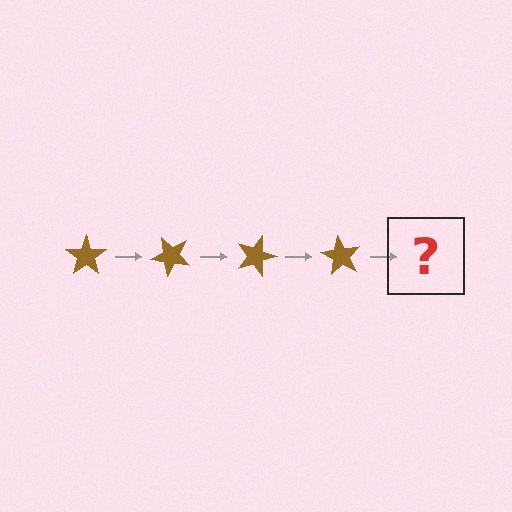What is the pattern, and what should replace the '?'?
The pattern is that the star rotates 45 degrees each step. The '?' should be a brown star rotated 180 degrees.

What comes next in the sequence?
The next element should be a brown star rotated 180 degrees.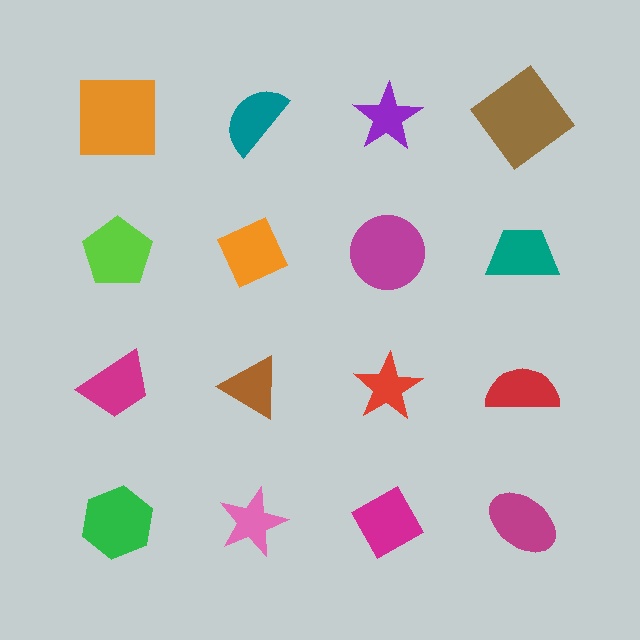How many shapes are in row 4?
4 shapes.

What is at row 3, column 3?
A red star.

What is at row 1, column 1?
An orange square.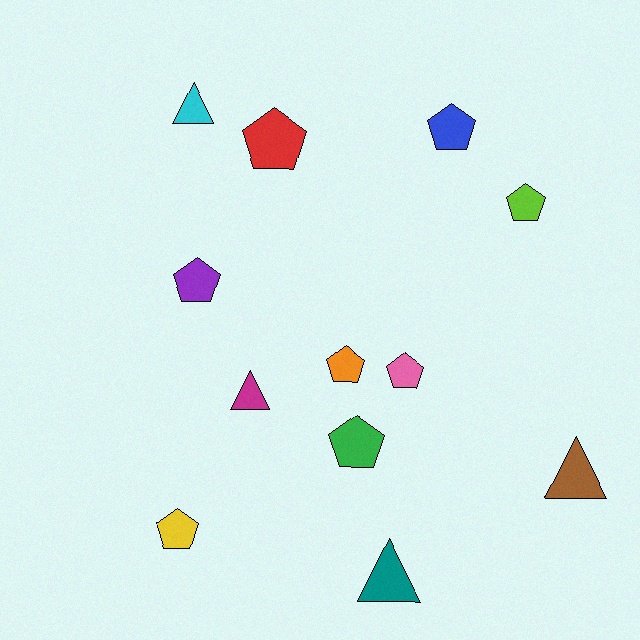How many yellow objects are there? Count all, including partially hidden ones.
There is 1 yellow object.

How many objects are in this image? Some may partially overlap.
There are 12 objects.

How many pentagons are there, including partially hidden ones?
There are 8 pentagons.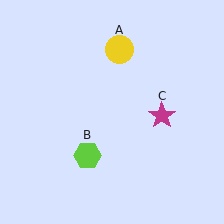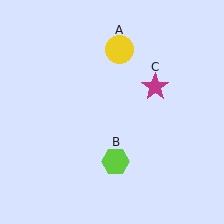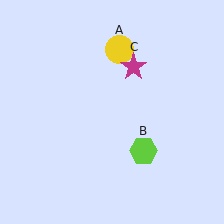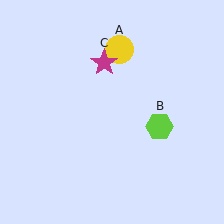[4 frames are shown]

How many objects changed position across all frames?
2 objects changed position: lime hexagon (object B), magenta star (object C).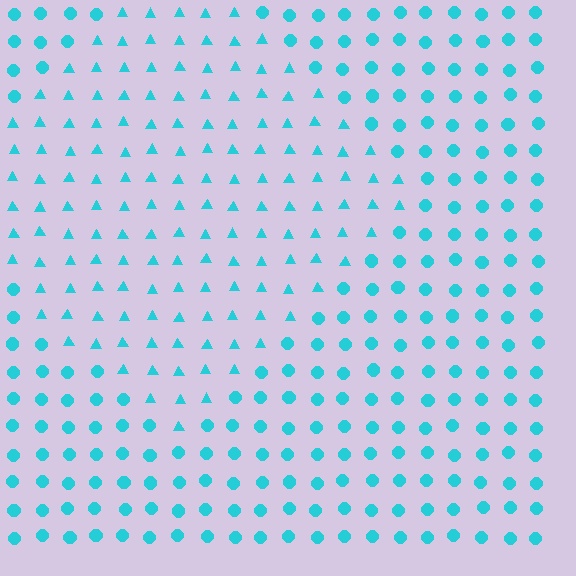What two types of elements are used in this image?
The image uses triangles inside the diamond region and circles outside it.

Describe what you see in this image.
The image is filled with small cyan elements arranged in a uniform grid. A diamond-shaped region contains triangles, while the surrounding area contains circles. The boundary is defined purely by the change in element shape.